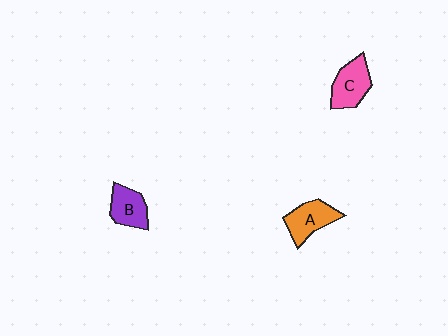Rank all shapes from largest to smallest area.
From largest to smallest: C (pink), A (orange), B (purple).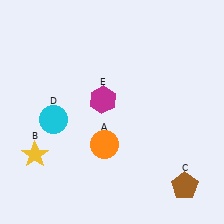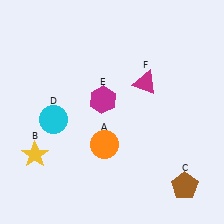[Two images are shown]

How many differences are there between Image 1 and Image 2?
There is 1 difference between the two images.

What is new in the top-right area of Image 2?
A magenta triangle (F) was added in the top-right area of Image 2.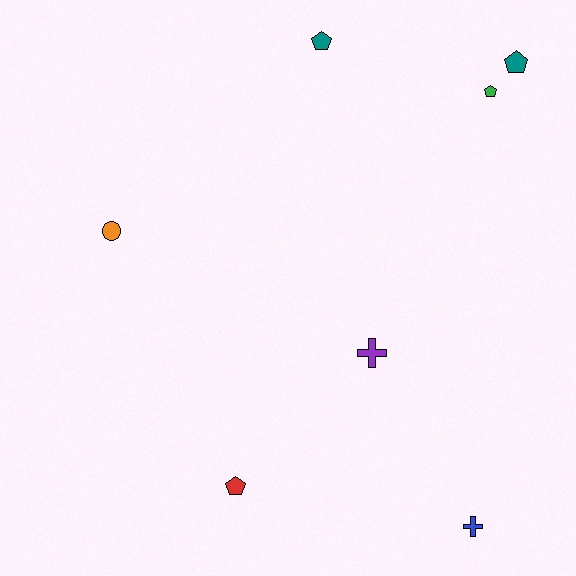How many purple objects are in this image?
There is 1 purple object.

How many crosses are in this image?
There are 2 crosses.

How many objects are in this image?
There are 7 objects.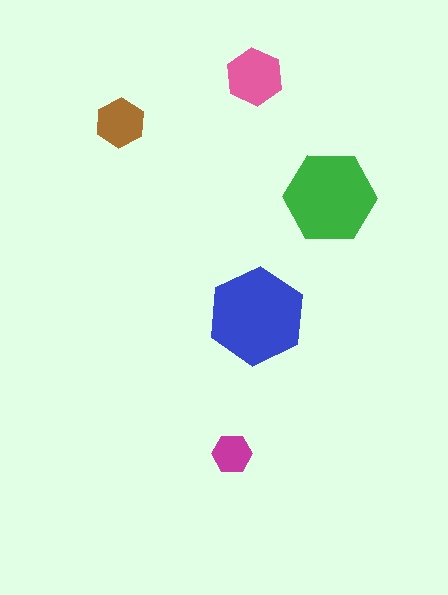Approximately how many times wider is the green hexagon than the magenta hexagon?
About 2.5 times wider.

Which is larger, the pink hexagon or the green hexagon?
The green one.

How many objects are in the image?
There are 5 objects in the image.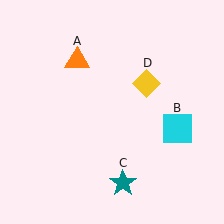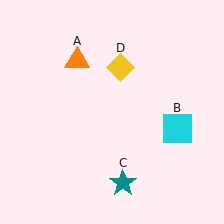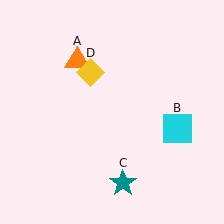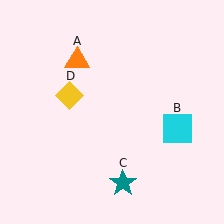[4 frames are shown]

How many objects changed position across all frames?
1 object changed position: yellow diamond (object D).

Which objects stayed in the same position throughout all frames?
Orange triangle (object A) and cyan square (object B) and teal star (object C) remained stationary.